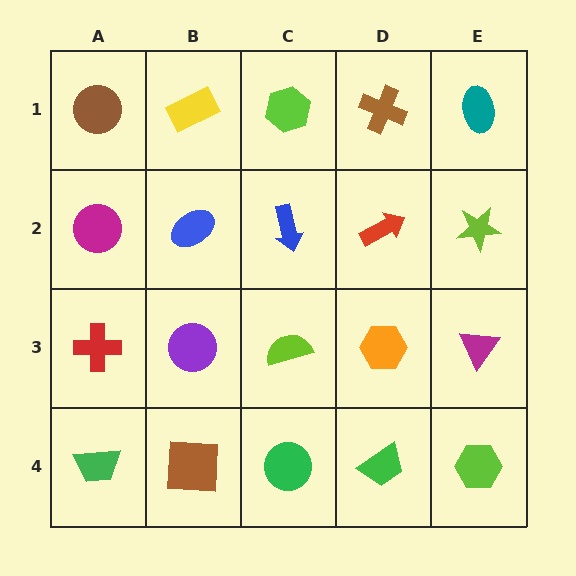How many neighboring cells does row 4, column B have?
3.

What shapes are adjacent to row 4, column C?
A lime semicircle (row 3, column C), a brown square (row 4, column B), a green trapezoid (row 4, column D).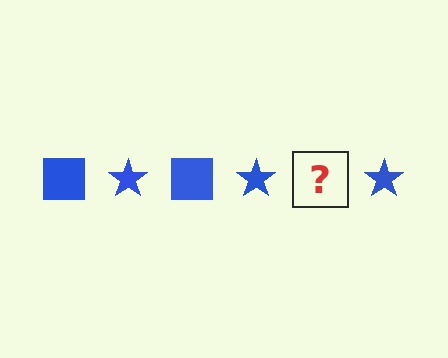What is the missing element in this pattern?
The missing element is a blue square.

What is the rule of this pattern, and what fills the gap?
The rule is that the pattern cycles through square, star shapes in blue. The gap should be filled with a blue square.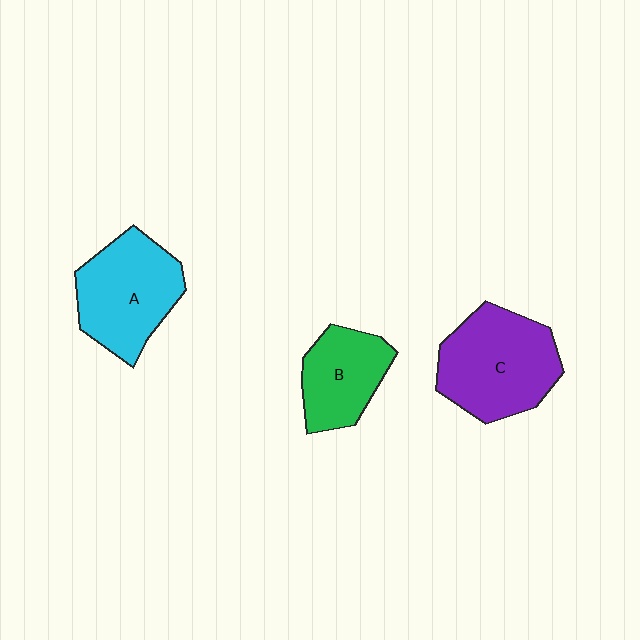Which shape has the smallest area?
Shape B (green).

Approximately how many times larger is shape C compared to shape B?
Approximately 1.5 times.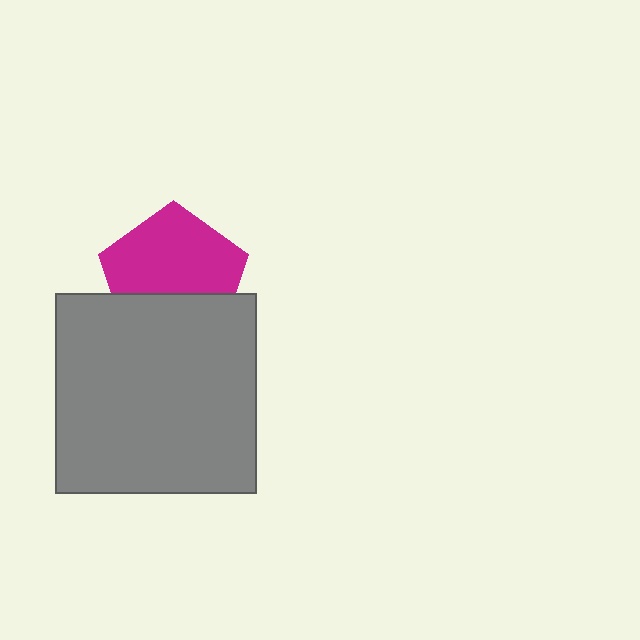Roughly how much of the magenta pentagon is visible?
About half of it is visible (roughly 63%).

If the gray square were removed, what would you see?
You would see the complete magenta pentagon.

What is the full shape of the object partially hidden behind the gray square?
The partially hidden object is a magenta pentagon.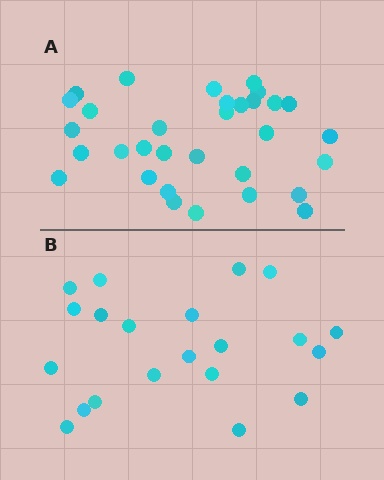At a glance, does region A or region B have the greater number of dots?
Region A (the top region) has more dots.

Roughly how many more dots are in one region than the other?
Region A has roughly 12 or so more dots than region B.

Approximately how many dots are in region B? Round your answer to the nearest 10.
About 20 dots. (The exact count is 21, which rounds to 20.)